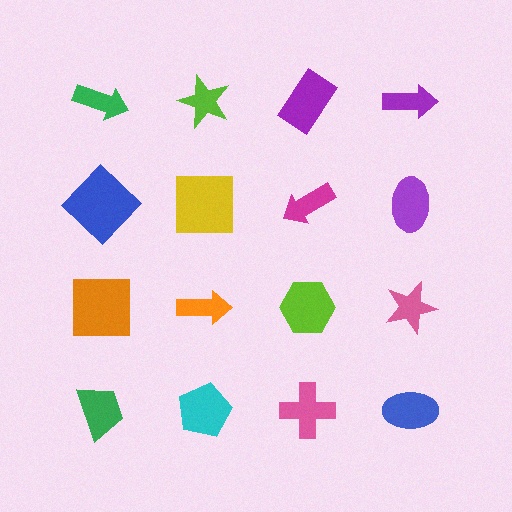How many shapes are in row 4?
4 shapes.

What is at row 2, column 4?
A purple ellipse.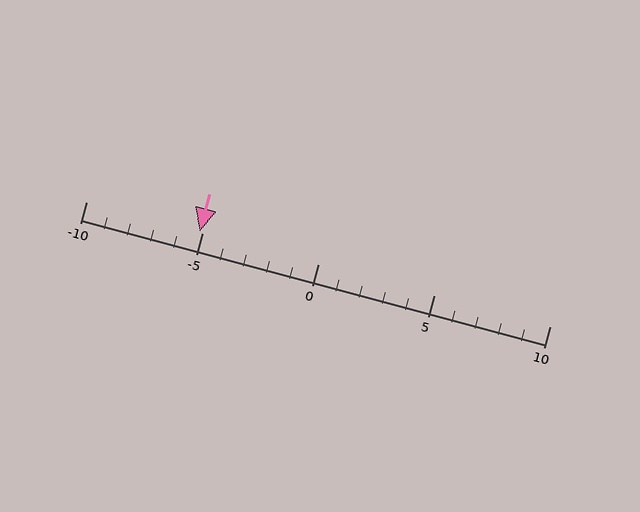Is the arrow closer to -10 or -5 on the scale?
The arrow is closer to -5.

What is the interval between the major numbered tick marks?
The major tick marks are spaced 5 units apart.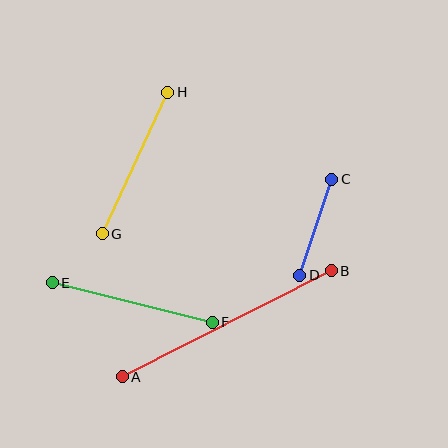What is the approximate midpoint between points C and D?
The midpoint is at approximately (316, 227) pixels.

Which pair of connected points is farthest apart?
Points A and B are farthest apart.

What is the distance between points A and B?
The distance is approximately 235 pixels.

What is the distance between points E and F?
The distance is approximately 165 pixels.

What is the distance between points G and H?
The distance is approximately 156 pixels.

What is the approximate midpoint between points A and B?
The midpoint is at approximately (227, 324) pixels.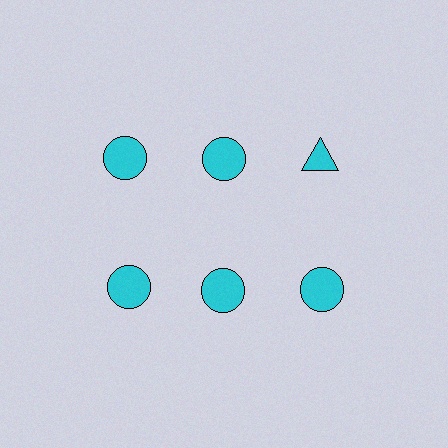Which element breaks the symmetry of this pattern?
The cyan triangle in the top row, center column breaks the symmetry. All other shapes are cyan circles.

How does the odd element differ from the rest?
It has a different shape: triangle instead of circle.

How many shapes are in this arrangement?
There are 6 shapes arranged in a grid pattern.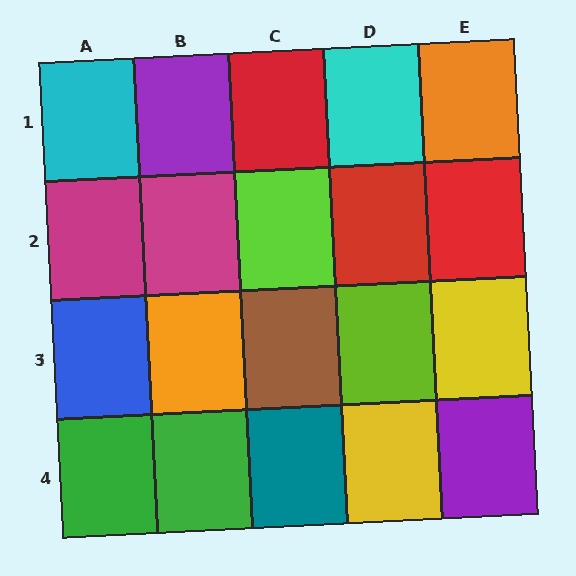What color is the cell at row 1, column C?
Red.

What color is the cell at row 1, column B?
Purple.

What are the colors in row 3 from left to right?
Blue, orange, brown, lime, yellow.